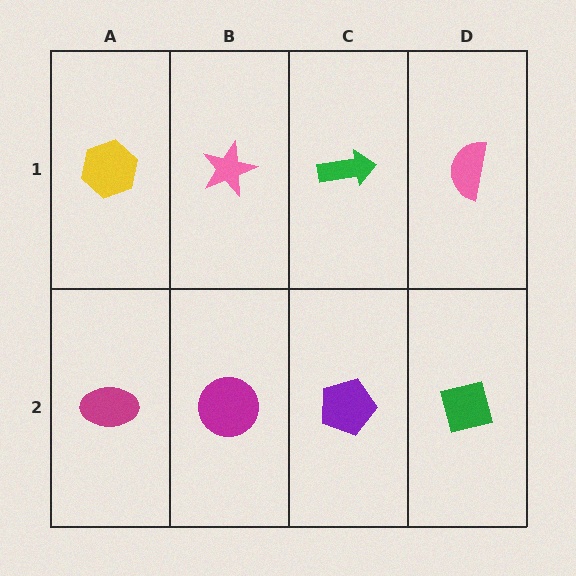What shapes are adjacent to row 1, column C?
A purple pentagon (row 2, column C), a pink star (row 1, column B), a pink semicircle (row 1, column D).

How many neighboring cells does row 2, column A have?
2.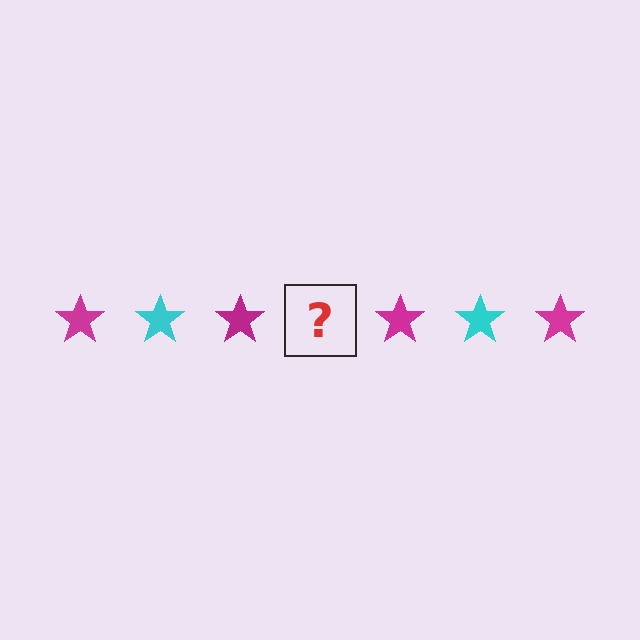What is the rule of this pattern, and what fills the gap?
The rule is that the pattern cycles through magenta, cyan stars. The gap should be filled with a cyan star.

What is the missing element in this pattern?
The missing element is a cyan star.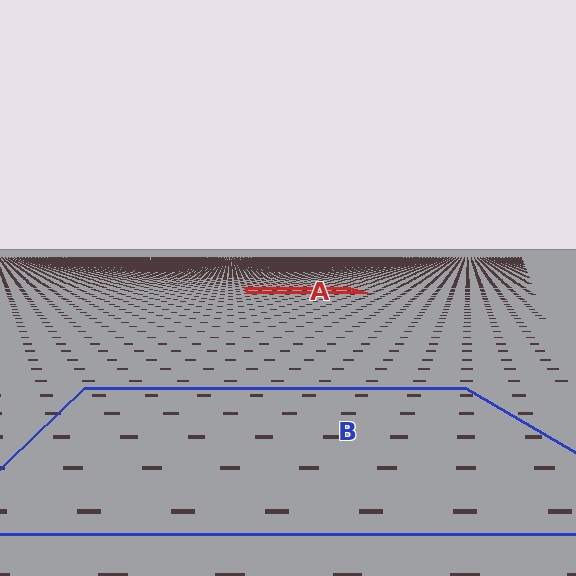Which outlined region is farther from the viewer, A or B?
Region A is farther from the viewer — the texture elements inside it appear smaller and more densely packed.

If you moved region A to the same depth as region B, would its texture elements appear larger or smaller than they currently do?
They would appear larger. At a closer depth, the same texture elements are projected at a bigger on-screen size.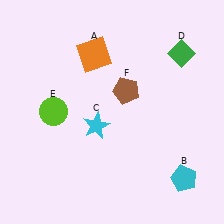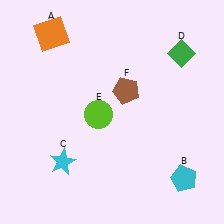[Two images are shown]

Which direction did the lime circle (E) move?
The lime circle (E) moved right.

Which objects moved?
The objects that moved are: the orange square (A), the cyan star (C), the lime circle (E).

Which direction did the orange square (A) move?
The orange square (A) moved left.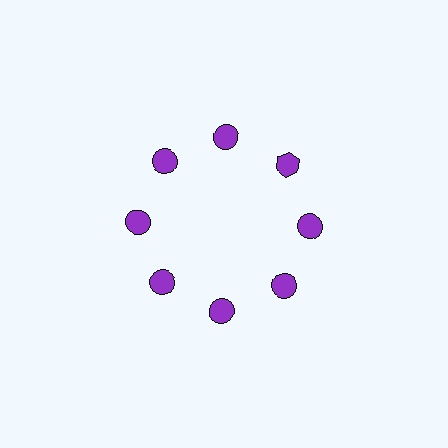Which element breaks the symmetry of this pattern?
The purple hexagon at roughly the 2 o'clock position breaks the symmetry. All other shapes are purple circles.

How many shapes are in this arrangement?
There are 8 shapes arranged in a ring pattern.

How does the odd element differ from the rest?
It has a different shape: hexagon instead of circle.